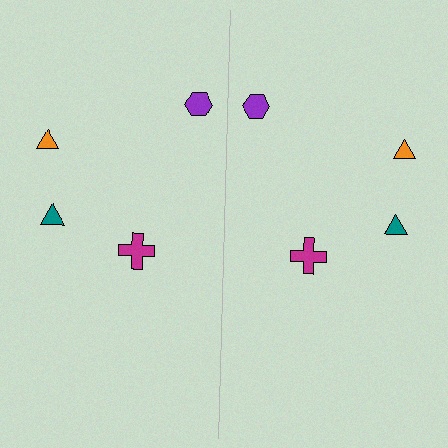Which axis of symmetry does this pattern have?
The pattern has a vertical axis of symmetry running through the center of the image.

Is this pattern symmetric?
Yes, this pattern has bilateral (reflection) symmetry.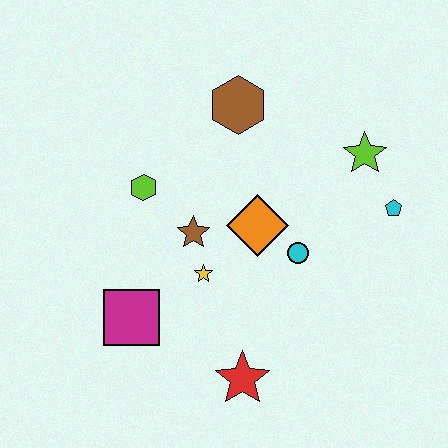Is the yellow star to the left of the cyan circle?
Yes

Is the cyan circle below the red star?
No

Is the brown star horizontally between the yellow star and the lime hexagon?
Yes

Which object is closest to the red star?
The yellow star is closest to the red star.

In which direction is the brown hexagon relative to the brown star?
The brown hexagon is above the brown star.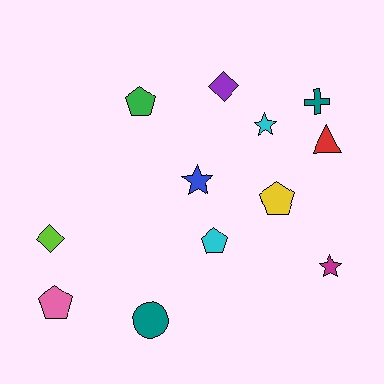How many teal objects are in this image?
There are 2 teal objects.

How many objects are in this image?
There are 12 objects.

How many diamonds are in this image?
There are 2 diamonds.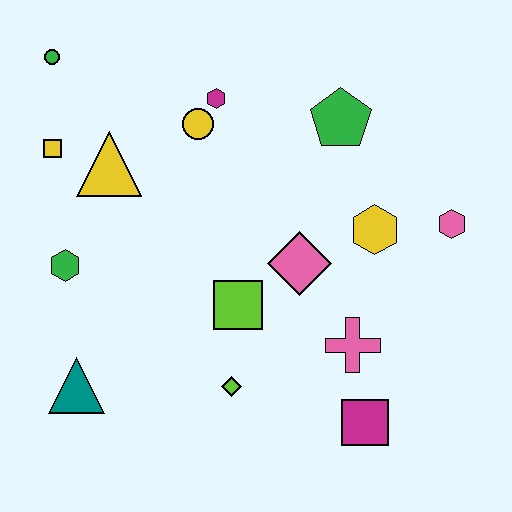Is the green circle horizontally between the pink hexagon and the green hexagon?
No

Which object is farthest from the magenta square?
The green circle is farthest from the magenta square.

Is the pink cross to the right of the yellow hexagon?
No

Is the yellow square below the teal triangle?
No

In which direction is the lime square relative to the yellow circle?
The lime square is below the yellow circle.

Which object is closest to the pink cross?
The magenta square is closest to the pink cross.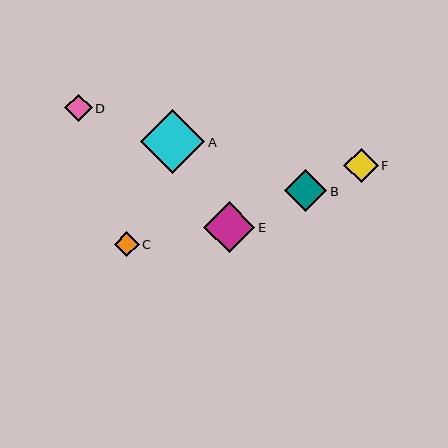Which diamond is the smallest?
Diamond C is the smallest with a size of approximately 25 pixels.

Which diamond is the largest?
Diamond A is the largest with a size of approximately 64 pixels.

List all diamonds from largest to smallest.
From largest to smallest: A, E, B, F, D, C.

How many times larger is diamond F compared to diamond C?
Diamond F is approximately 1.4 times the size of diamond C.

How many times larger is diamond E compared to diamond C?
Diamond E is approximately 2.0 times the size of diamond C.